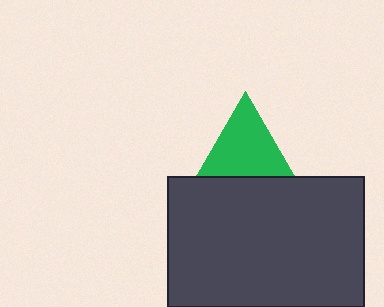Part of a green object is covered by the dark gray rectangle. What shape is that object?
It is a triangle.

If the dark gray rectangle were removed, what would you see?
You would see the complete green triangle.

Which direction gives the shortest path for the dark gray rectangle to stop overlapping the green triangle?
Moving down gives the shortest separation.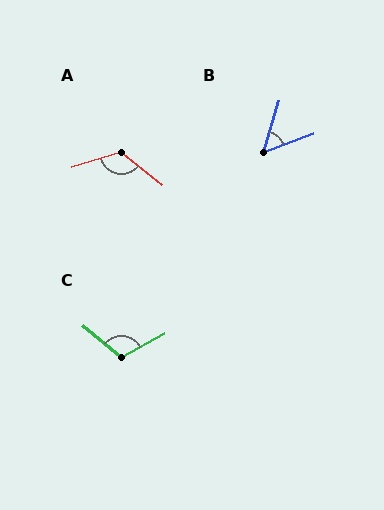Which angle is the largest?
A, at approximately 124 degrees.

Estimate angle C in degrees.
Approximately 112 degrees.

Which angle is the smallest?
B, at approximately 53 degrees.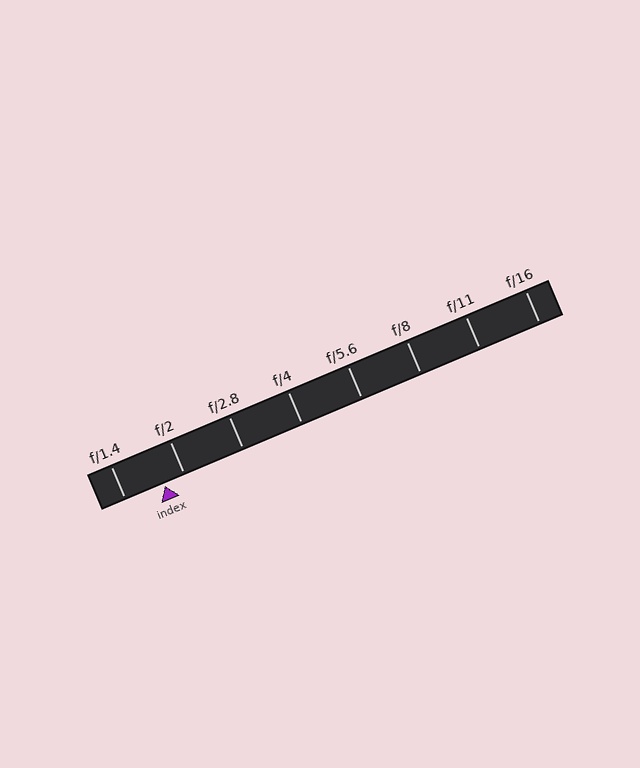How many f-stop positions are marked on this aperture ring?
There are 8 f-stop positions marked.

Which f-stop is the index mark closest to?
The index mark is closest to f/2.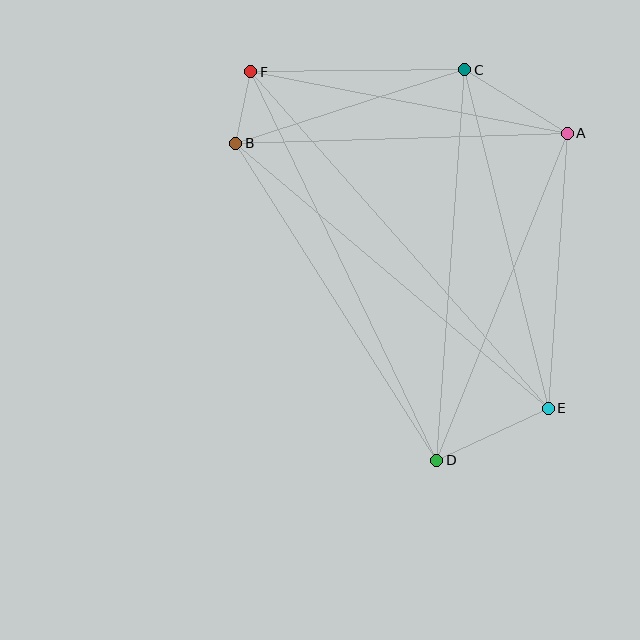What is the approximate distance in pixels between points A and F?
The distance between A and F is approximately 323 pixels.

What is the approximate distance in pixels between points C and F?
The distance between C and F is approximately 214 pixels.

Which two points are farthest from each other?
Points E and F are farthest from each other.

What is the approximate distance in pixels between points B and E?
The distance between B and E is approximately 410 pixels.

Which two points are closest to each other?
Points B and F are closest to each other.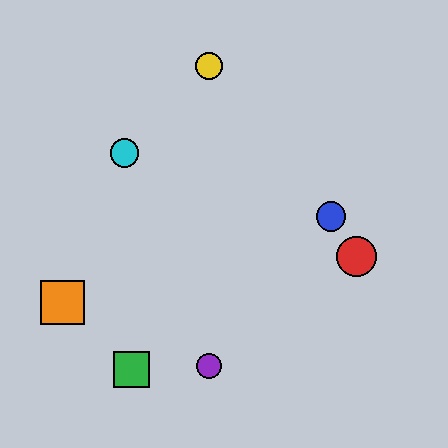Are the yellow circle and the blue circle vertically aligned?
No, the yellow circle is at x≈209 and the blue circle is at x≈331.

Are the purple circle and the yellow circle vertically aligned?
Yes, both are at x≈209.